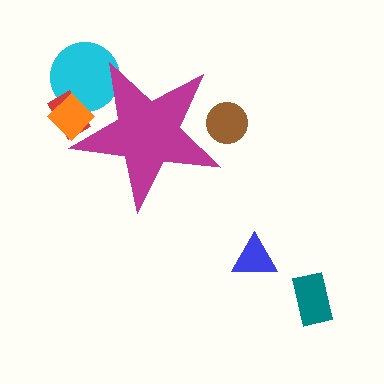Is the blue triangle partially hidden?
No, the blue triangle is fully visible.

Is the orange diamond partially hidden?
Yes, the orange diamond is partially hidden behind the magenta star.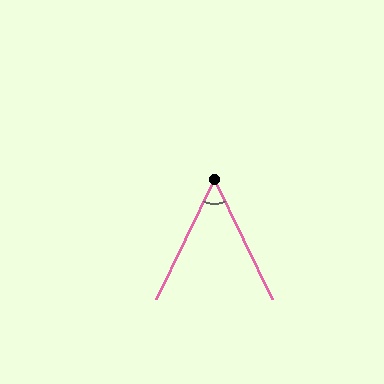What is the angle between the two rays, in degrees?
Approximately 52 degrees.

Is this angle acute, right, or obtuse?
It is acute.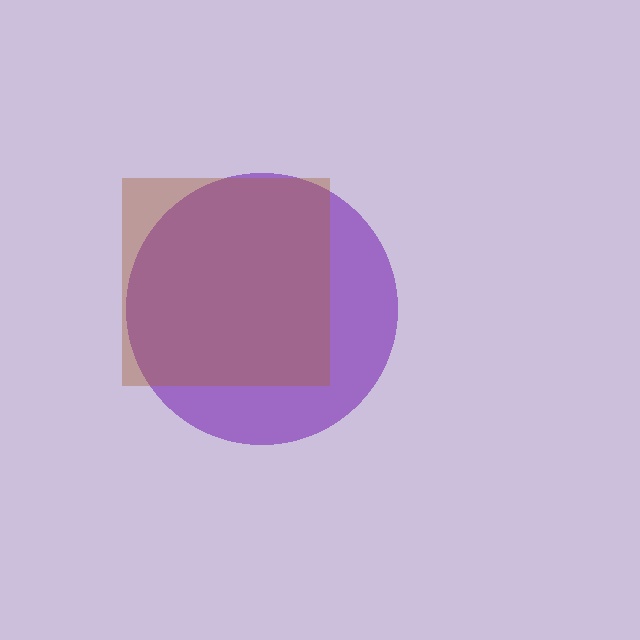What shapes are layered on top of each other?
The layered shapes are: a purple circle, a brown square.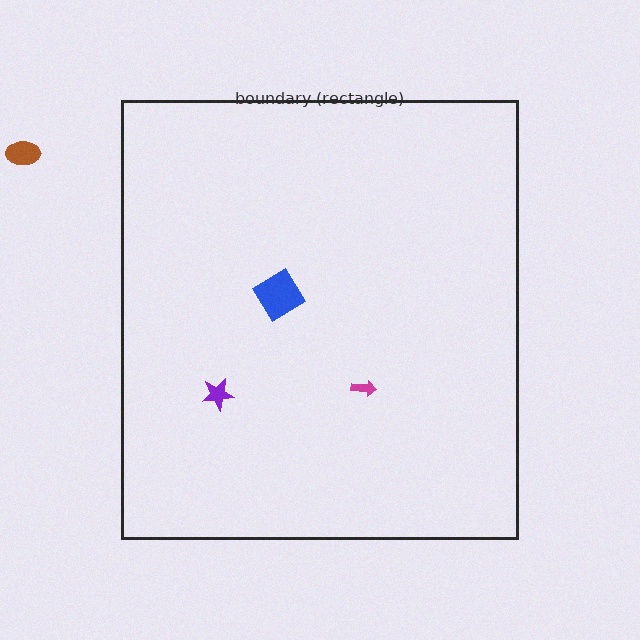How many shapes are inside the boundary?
3 inside, 1 outside.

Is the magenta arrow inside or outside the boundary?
Inside.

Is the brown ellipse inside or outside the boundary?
Outside.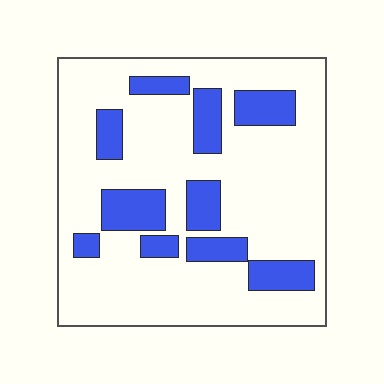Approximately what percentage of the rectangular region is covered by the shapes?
Approximately 20%.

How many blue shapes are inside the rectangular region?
10.